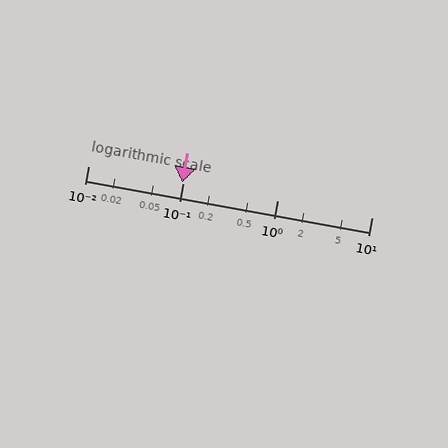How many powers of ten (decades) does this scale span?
The scale spans 3 decades, from 0.01 to 10.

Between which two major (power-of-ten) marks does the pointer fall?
The pointer is between 0.01 and 0.1.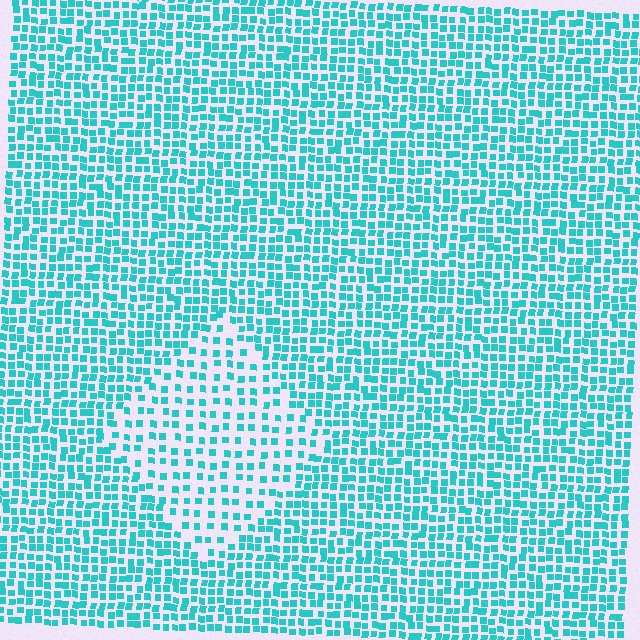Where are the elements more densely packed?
The elements are more densely packed outside the diamond boundary.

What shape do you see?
I see a diamond.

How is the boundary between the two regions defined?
The boundary is defined by a change in element density (approximately 1.9x ratio). All elements are the same color, size, and shape.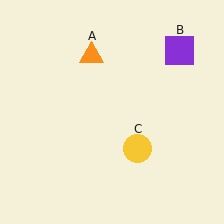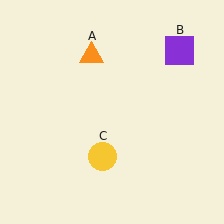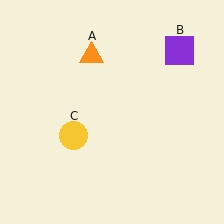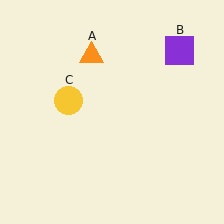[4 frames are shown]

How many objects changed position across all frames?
1 object changed position: yellow circle (object C).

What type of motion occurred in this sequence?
The yellow circle (object C) rotated clockwise around the center of the scene.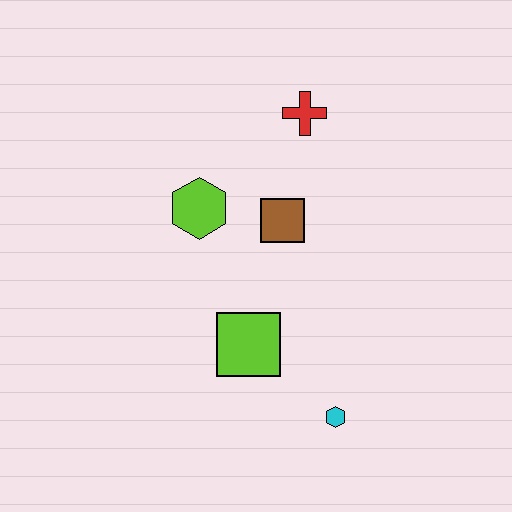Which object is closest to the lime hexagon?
The brown square is closest to the lime hexagon.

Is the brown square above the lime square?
Yes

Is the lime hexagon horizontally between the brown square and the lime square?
No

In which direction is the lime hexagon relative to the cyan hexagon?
The lime hexagon is above the cyan hexagon.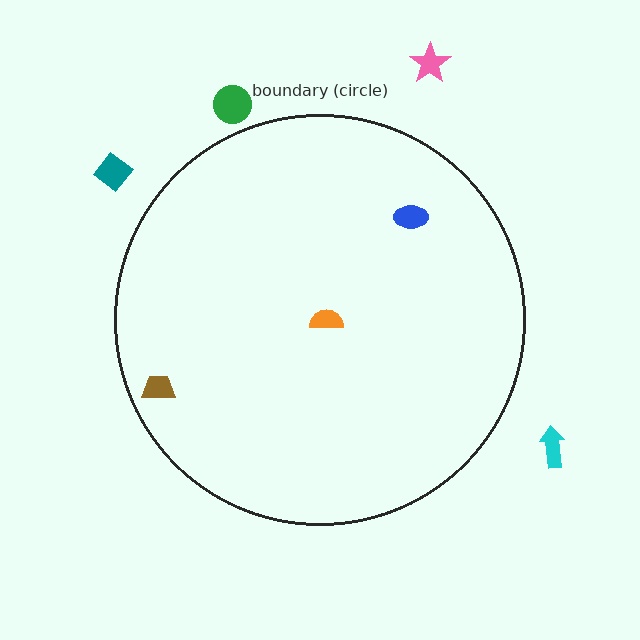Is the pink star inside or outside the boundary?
Outside.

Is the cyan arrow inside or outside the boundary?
Outside.